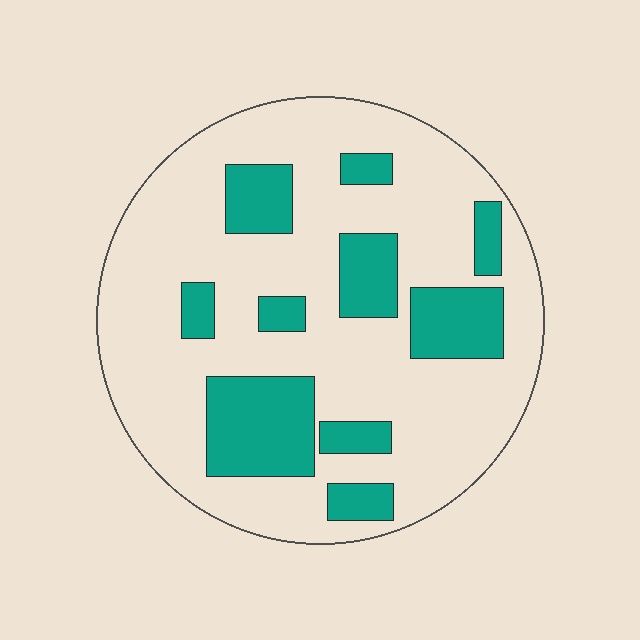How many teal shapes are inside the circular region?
10.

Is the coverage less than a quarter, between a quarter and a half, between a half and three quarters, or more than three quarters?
Between a quarter and a half.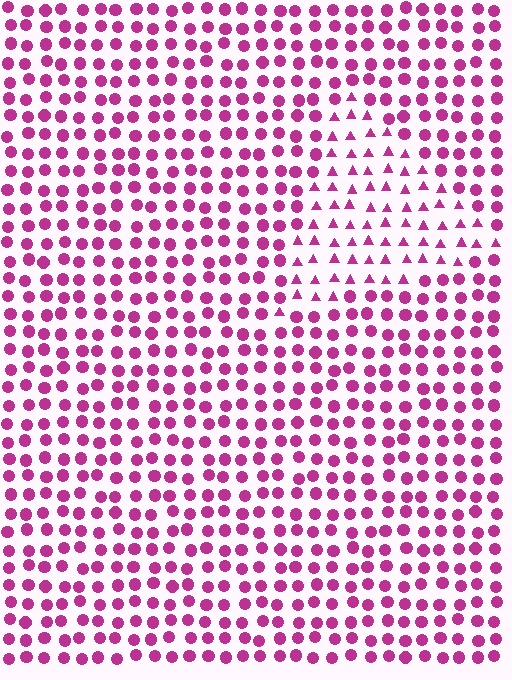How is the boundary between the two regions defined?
The boundary is defined by a change in element shape: triangles inside vs. circles outside. All elements share the same color and spacing.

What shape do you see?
I see a triangle.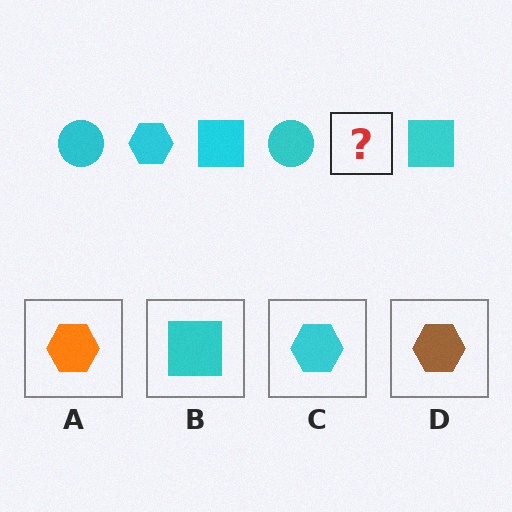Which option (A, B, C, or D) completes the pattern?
C.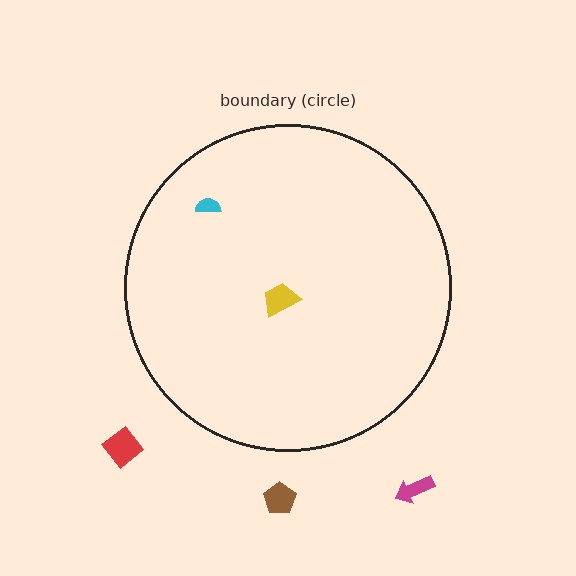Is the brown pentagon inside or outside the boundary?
Outside.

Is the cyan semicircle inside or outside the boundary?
Inside.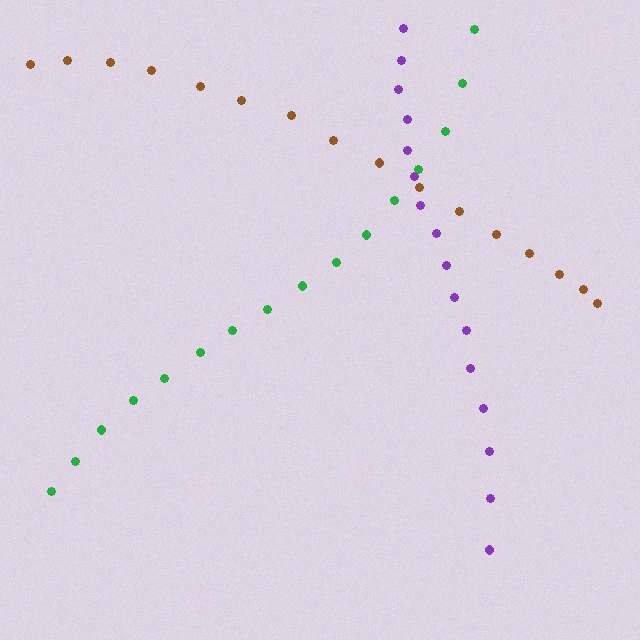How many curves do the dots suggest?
There are 3 distinct paths.